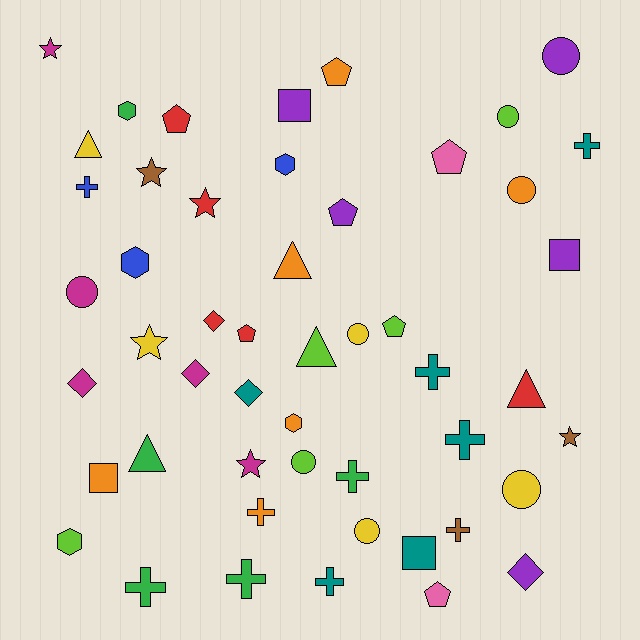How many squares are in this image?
There are 4 squares.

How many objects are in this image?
There are 50 objects.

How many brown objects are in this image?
There are 3 brown objects.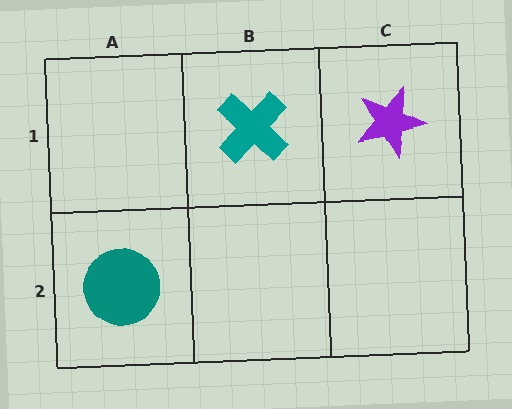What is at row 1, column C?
A purple star.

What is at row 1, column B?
A teal cross.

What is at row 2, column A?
A teal circle.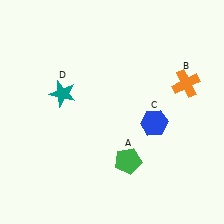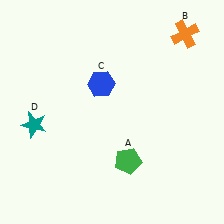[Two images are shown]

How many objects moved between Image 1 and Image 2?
3 objects moved between the two images.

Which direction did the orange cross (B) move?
The orange cross (B) moved up.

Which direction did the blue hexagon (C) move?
The blue hexagon (C) moved left.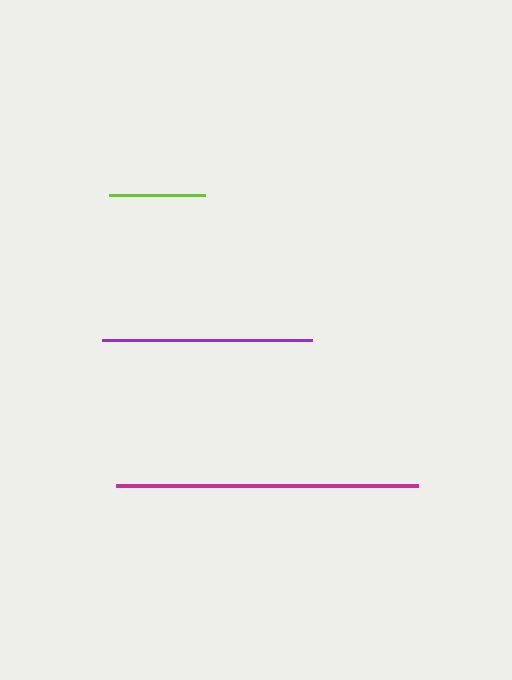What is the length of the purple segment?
The purple segment is approximately 210 pixels long.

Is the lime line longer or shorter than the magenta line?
The magenta line is longer than the lime line.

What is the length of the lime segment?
The lime segment is approximately 96 pixels long.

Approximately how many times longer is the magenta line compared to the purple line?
The magenta line is approximately 1.4 times the length of the purple line.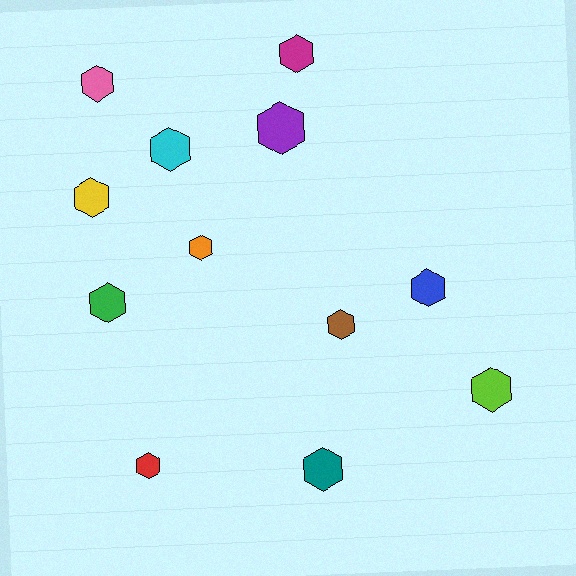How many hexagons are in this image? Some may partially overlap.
There are 12 hexagons.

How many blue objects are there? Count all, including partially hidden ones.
There is 1 blue object.